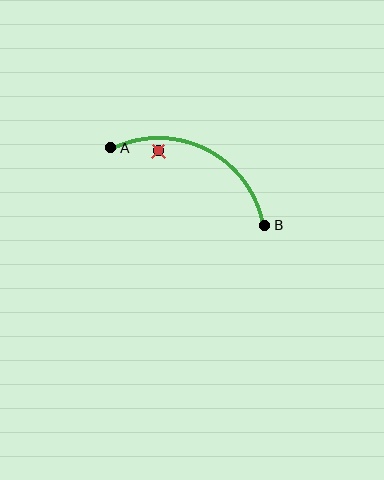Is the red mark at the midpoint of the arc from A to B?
No — the red mark does not lie on the arc at all. It sits slightly inside the curve.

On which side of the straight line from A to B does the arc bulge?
The arc bulges above the straight line connecting A and B.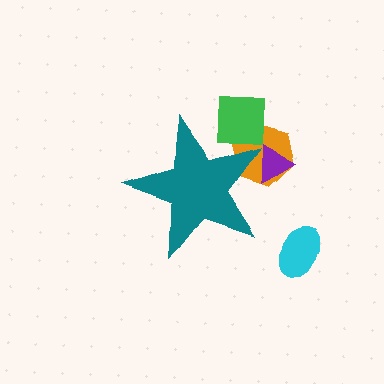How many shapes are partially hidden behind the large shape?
3 shapes are partially hidden.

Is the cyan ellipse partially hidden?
No, the cyan ellipse is fully visible.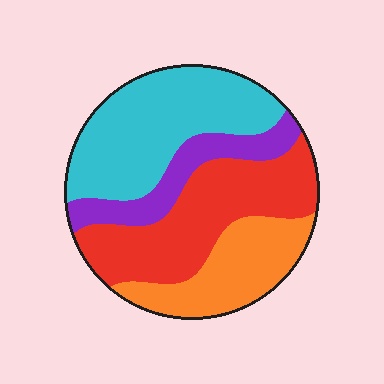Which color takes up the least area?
Purple, at roughly 15%.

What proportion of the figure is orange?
Orange takes up between a sixth and a third of the figure.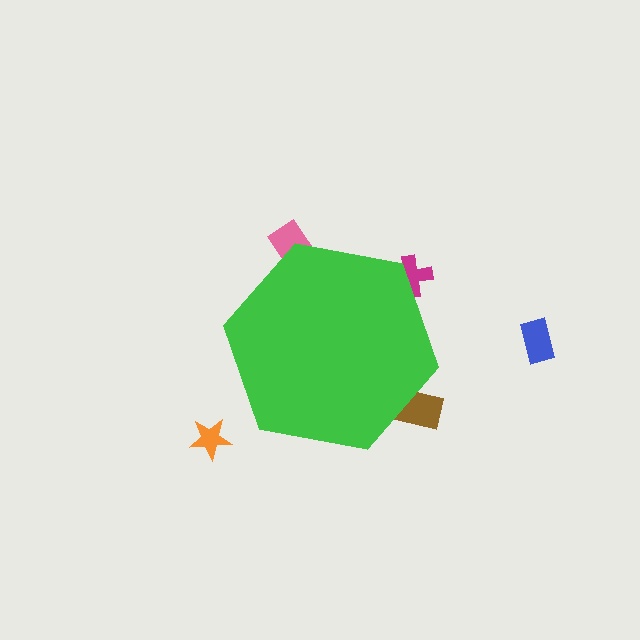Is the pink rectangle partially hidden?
Yes, the pink rectangle is partially hidden behind the green hexagon.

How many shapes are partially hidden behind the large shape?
3 shapes are partially hidden.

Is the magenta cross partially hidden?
Yes, the magenta cross is partially hidden behind the green hexagon.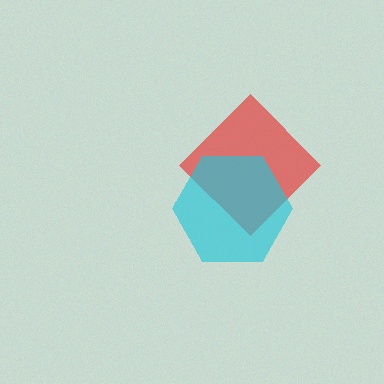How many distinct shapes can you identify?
There are 2 distinct shapes: a red diamond, a cyan hexagon.